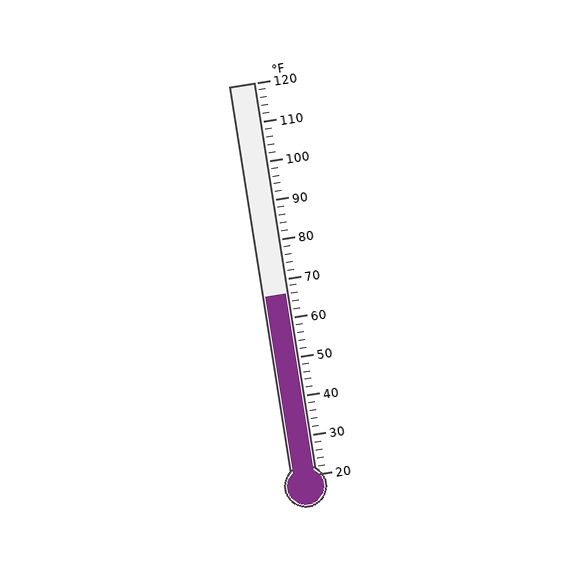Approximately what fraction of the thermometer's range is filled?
The thermometer is filled to approximately 45% of its range.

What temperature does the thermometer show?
The thermometer shows approximately 66°F.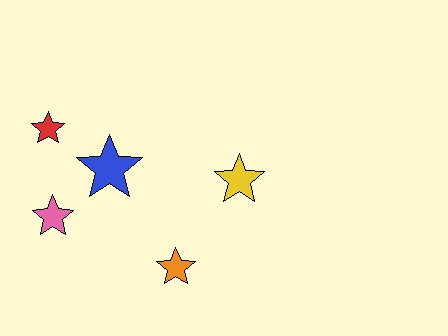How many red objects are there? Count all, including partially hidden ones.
There is 1 red object.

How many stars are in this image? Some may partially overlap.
There are 5 stars.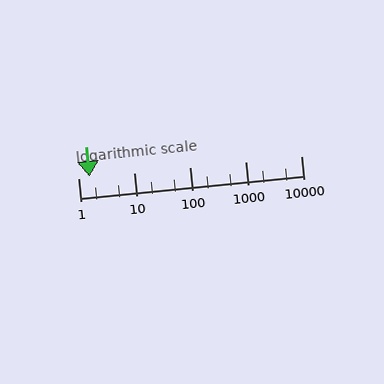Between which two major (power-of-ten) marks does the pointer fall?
The pointer is between 1 and 10.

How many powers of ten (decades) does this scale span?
The scale spans 4 decades, from 1 to 10000.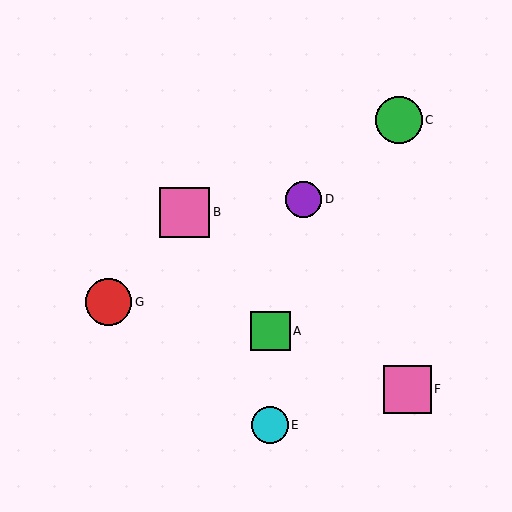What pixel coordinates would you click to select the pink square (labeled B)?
Click at (185, 213) to select the pink square B.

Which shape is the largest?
The pink square (labeled B) is the largest.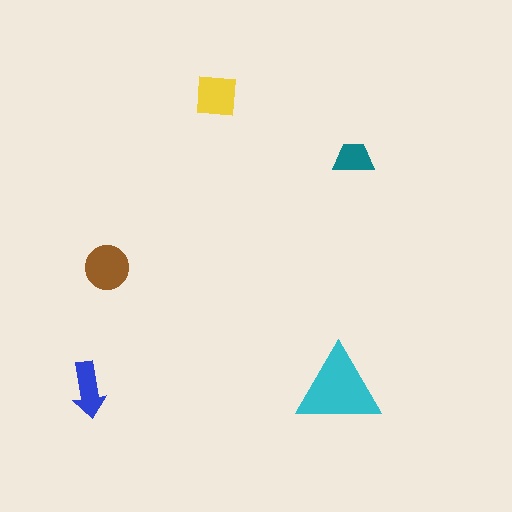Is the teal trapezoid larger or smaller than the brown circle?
Smaller.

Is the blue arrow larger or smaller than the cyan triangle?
Smaller.